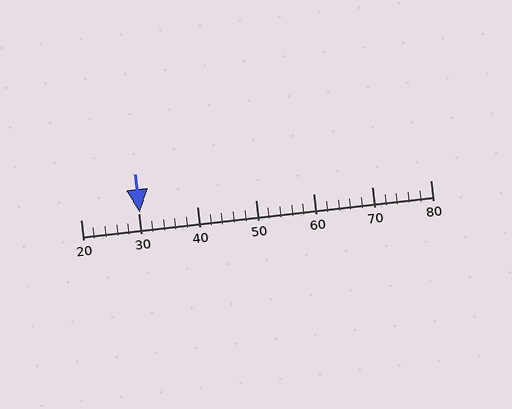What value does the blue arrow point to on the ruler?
The blue arrow points to approximately 30.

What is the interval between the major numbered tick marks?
The major tick marks are spaced 10 units apart.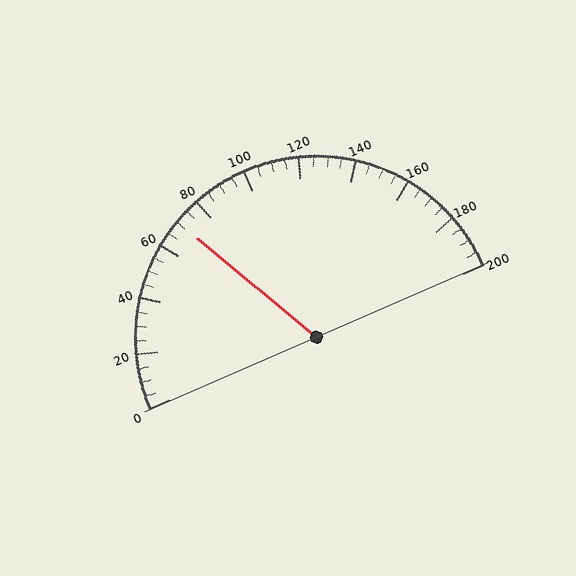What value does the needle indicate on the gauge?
The needle indicates approximately 70.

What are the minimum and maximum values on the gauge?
The gauge ranges from 0 to 200.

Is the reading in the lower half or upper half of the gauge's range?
The reading is in the lower half of the range (0 to 200).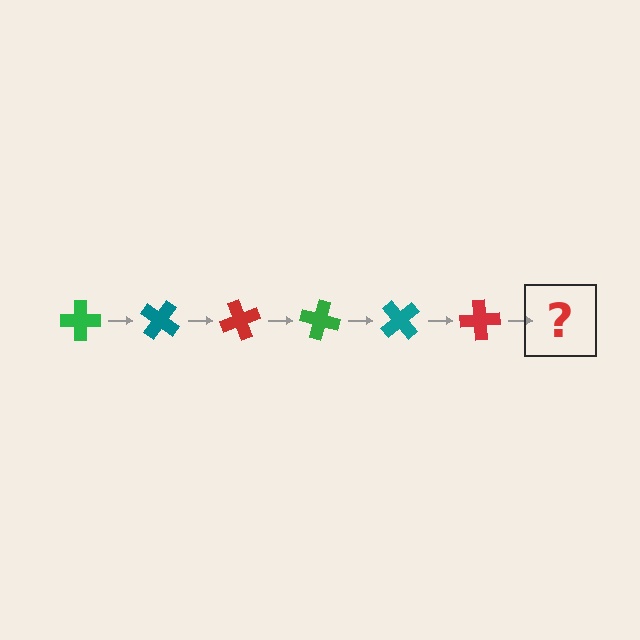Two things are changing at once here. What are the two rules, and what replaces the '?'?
The two rules are that it rotates 35 degrees each step and the color cycles through green, teal, and red. The '?' should be a green cross, rotated 210 degrees from the start.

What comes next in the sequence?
The next element should be a green cross, rotated 210 degrees from the start.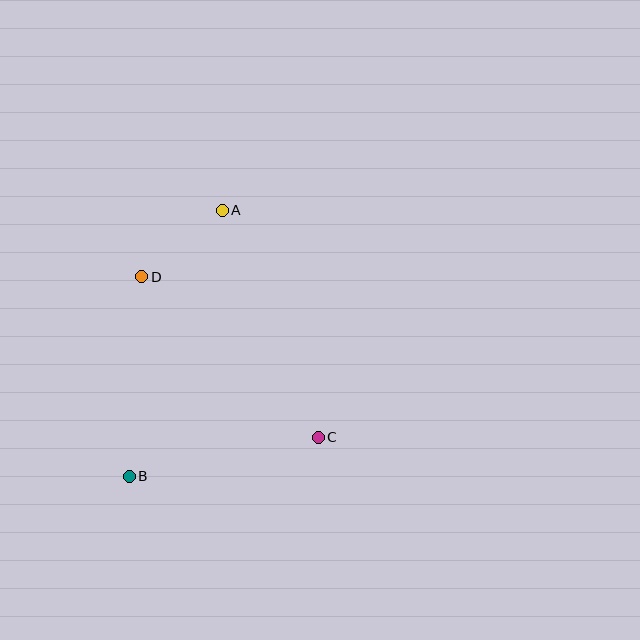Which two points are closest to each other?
Points A and D are closest to each other.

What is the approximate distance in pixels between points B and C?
The distance between B and C is approximately 193 pixels.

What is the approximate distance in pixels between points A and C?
The distance between A and C is approximately 246 pixels.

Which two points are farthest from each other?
Points A and B are farthest from each other.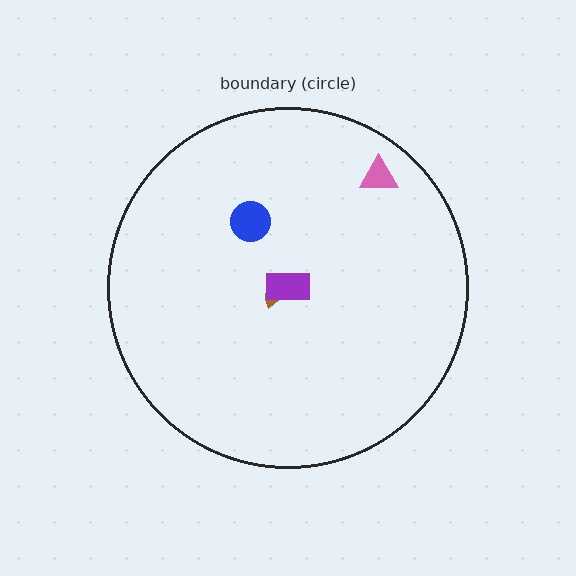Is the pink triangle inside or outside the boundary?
Inside.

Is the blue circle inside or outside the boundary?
Inside.